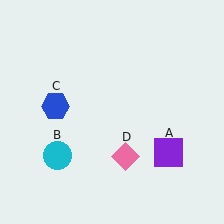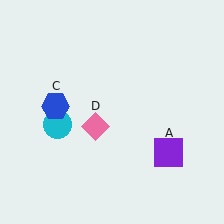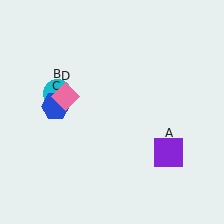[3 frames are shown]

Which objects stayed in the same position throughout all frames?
Purple square (object A) and blue hexagon (object C) remained stationary.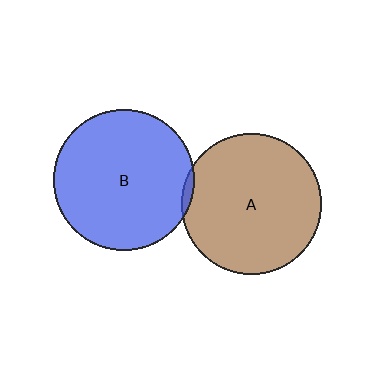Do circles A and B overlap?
Yes.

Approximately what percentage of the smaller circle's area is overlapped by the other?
Approximately 5%.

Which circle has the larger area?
Circle B (blue).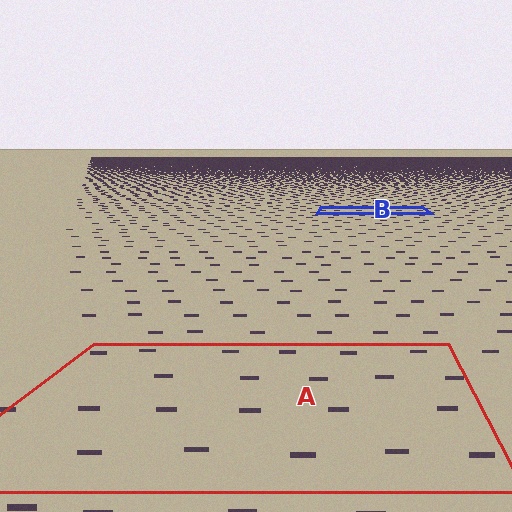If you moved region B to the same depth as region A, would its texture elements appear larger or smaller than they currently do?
They would appear larger. At a closer depth, the same texture elements are projected at a bigger on-screen size.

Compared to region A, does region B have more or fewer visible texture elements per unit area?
Region B has more texture elements per unit area — they are packed more densely because it is farther away.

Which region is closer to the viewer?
Region A is closer. The texture elements there are larger and more spread out.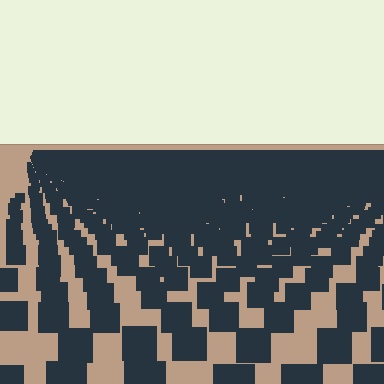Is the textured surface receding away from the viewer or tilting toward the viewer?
The surface is receding away from the viewer. Texture elements get smaller and denser toward the top.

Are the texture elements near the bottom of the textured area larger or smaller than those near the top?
Larger. Near the bottom, elements are closer to the viewer and appear at a bigger on-screen size.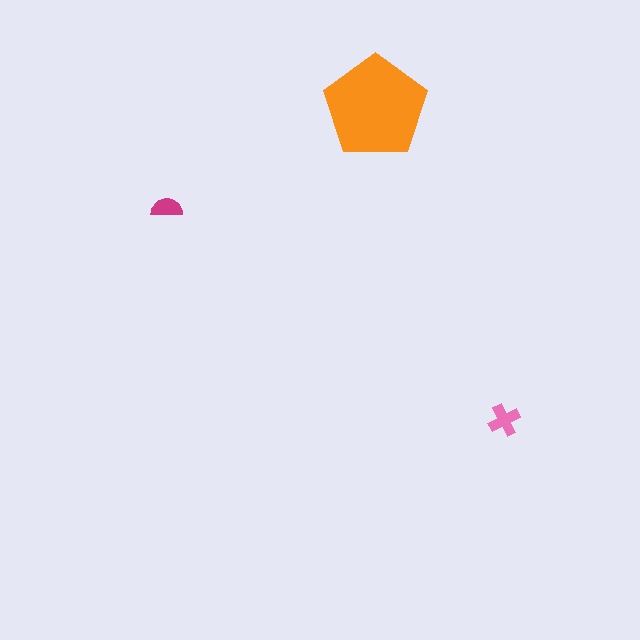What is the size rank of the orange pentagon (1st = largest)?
1st.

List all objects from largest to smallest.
The orange pentagon, the pink cross, the magenta semicircle.